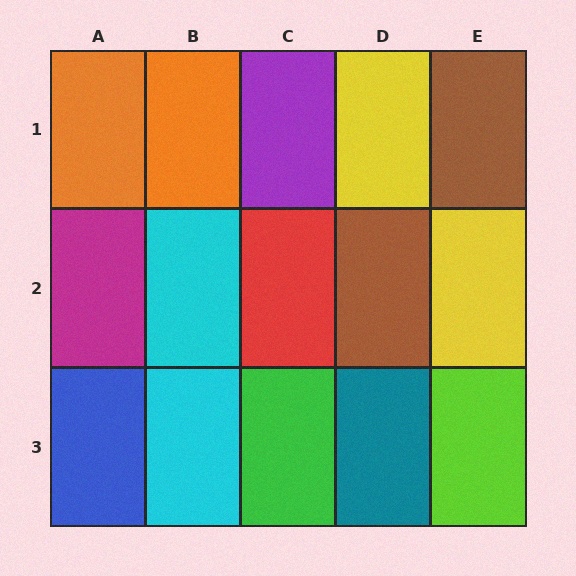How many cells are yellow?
2 cells are yellow.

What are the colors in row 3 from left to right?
Blue, cyan, green, teal, lime.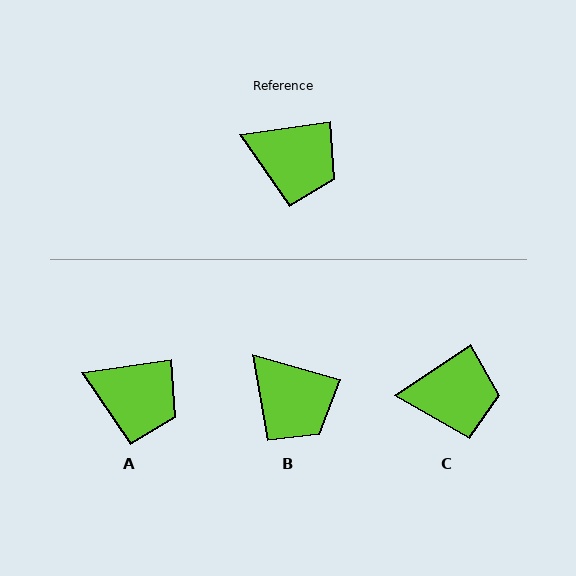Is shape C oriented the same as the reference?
No, it is off by about 25 degrees.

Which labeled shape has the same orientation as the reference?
A.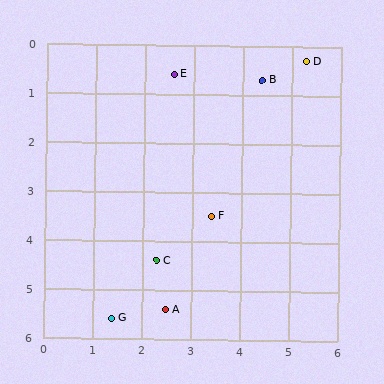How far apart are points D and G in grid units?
Points D and G are about 6.6 grid units apart.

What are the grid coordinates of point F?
Point F is at approximately (3.4, 3.5).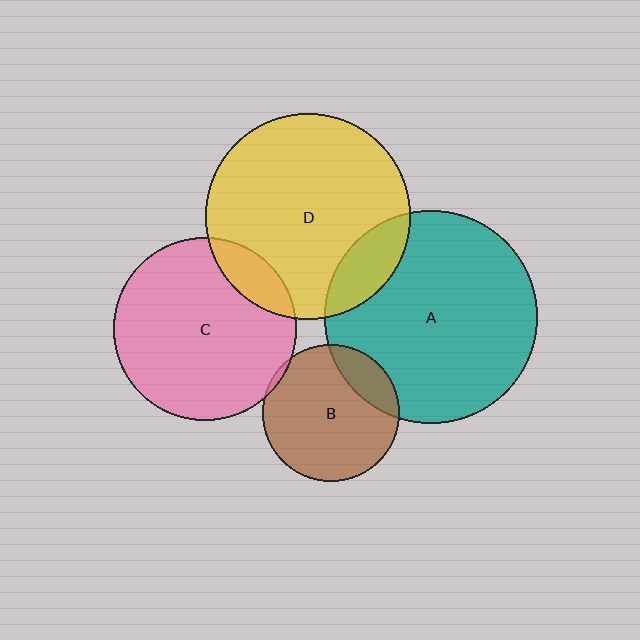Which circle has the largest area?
Circle A (teal).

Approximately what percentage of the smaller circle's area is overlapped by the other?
Approximately 15%.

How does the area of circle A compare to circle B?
Approximately 2.4 times.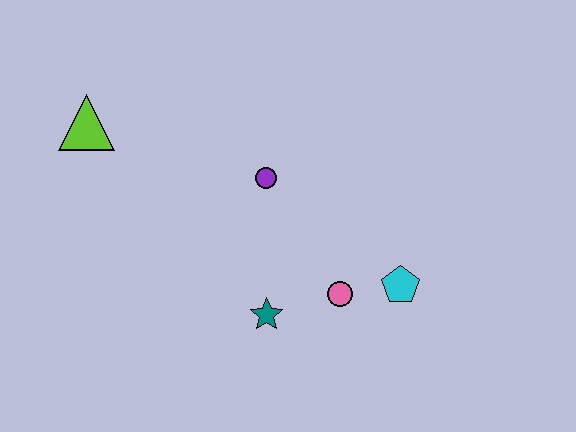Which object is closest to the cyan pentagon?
The pink circle is closest to the cyan pentagon.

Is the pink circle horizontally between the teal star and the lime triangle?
No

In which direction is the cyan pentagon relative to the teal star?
The cyan pentagon is to the right of the teal star.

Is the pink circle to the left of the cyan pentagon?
Yes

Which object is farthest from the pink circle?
The lime triangle is farthest from the pink circle.